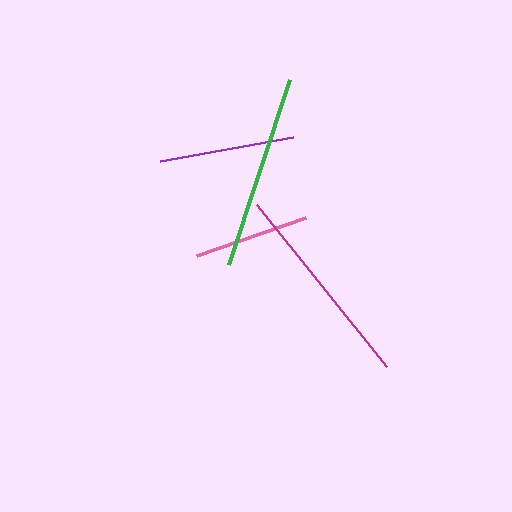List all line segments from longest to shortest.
From longest to shortest: magenta, green, purple, pink.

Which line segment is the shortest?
The pink line is the shortest at approximately 115 pixels.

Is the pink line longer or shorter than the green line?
The green line is longer than the pink line.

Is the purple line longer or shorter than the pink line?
The purple line is longer than the pink line.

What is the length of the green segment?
The green segment is approximately 195 pixels long.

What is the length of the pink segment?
The pink segment is approximately 115 pixels long.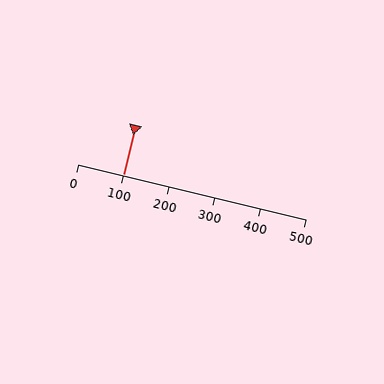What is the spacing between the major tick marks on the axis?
The major ticks are spaced 100 apart.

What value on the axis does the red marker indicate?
The marker indicates approximately 100.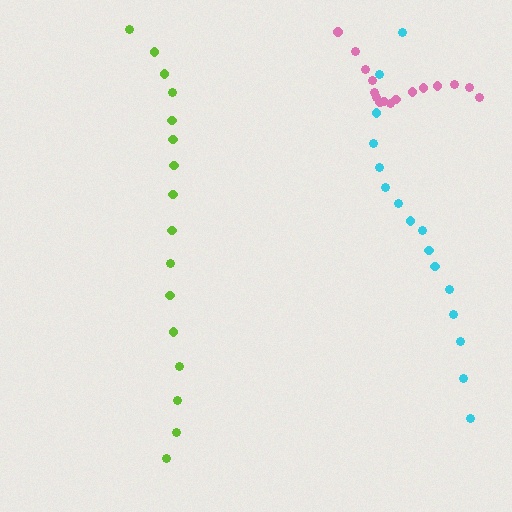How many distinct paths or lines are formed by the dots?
There are 3 distinct paths.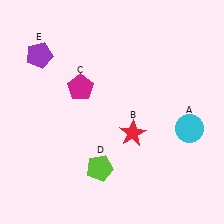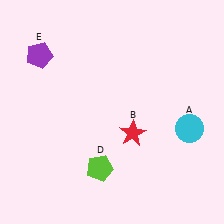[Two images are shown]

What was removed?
The magenta pentagon (C) was removed in Image 2.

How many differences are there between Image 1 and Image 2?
There is 1 difference between the two images.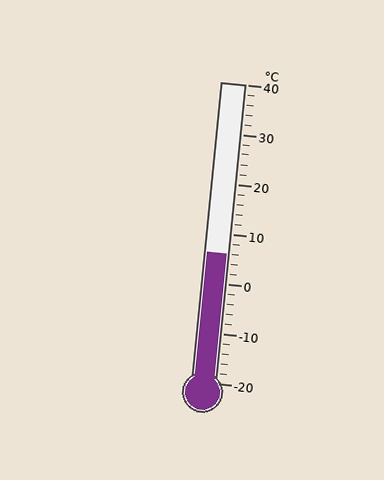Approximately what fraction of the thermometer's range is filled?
The thermometer is filled to approximately 45% of its range.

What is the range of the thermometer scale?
The thermometer scale ranges from -20°C to 40°C.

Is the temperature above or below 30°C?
The temperature is below 30°C.